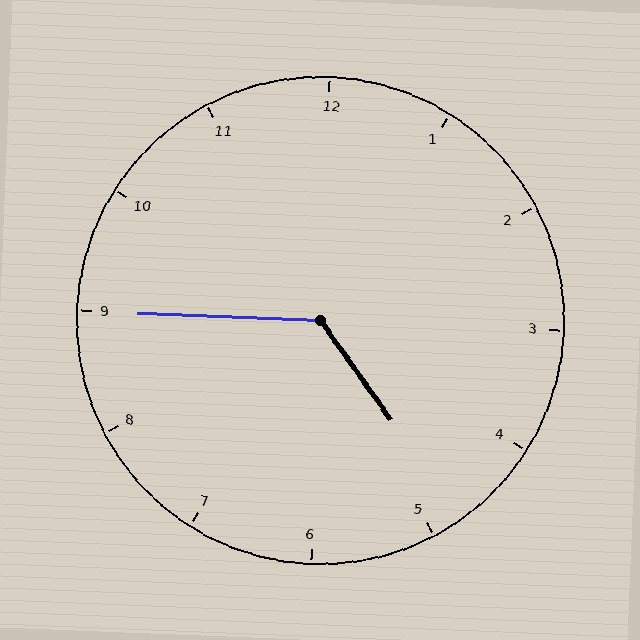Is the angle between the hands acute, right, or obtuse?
It is obtuse.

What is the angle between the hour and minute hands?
Approximately 128 degrees.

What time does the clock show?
4:45.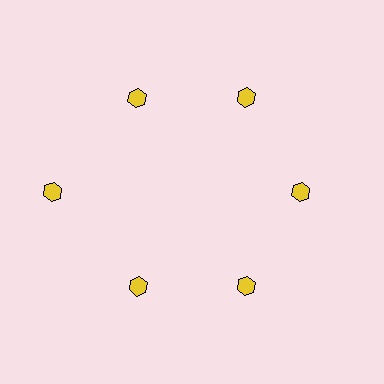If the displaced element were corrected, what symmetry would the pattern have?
It would have 6-fold rotational symmetry — the pattern would map onto itself every 60 degrees.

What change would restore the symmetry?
The symmetry would be restored by moving it inward, back onto the ring so that all 6 hexagons sit at equal angles and equal distance from the center.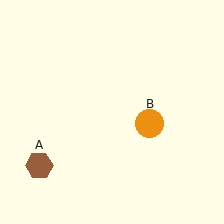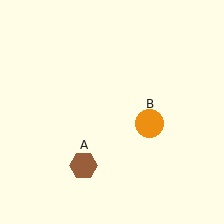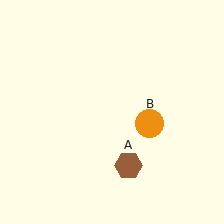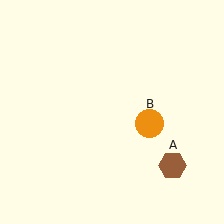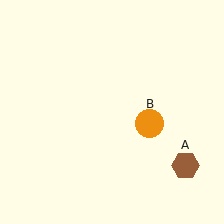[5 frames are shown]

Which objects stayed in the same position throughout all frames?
Orange circle (object B) remained stationary.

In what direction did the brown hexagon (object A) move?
The brown hexagon (object A) moved right.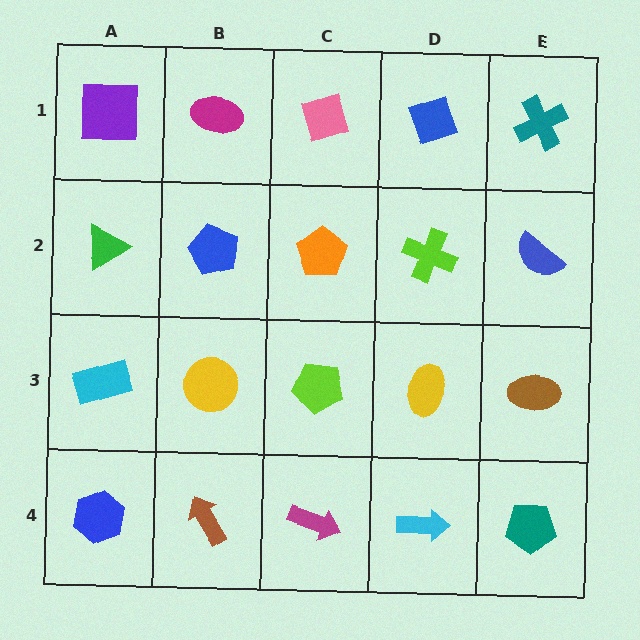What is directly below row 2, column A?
A cyan rectangle.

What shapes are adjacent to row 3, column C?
An orange pentagon (row 2, column C), a magenta arrow (row 4, column C), a yellow circle (row 3, column B), a yellow ellipse (row 3, column D).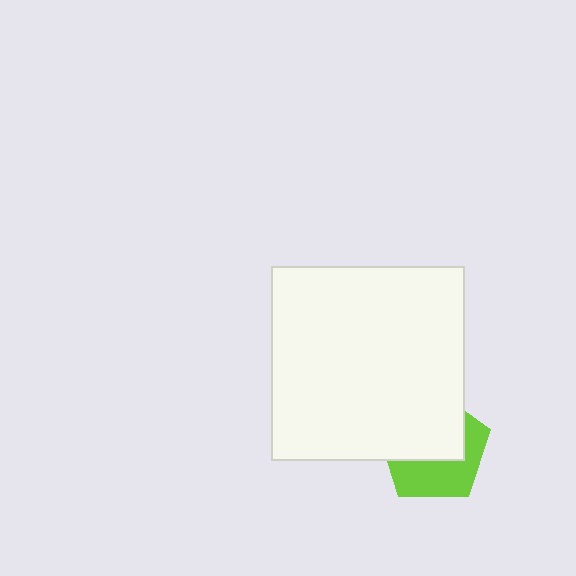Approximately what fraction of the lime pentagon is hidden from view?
Roughly 56% of the lime pentagon is hidden behind the white square.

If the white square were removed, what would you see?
You would see the complete lime pentagon.